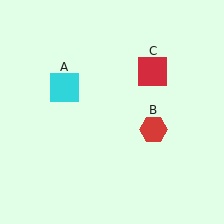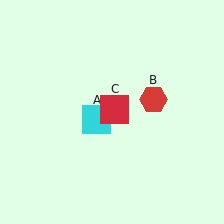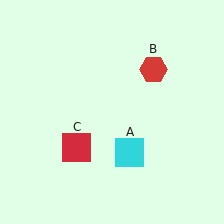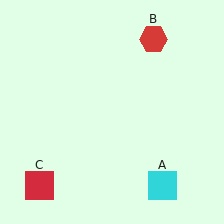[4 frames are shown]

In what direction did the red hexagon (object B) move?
The red hexagon (object B) moved up.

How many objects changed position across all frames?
3 objects changed position: cyan square (object A), red hexagon (object B), red square (object C).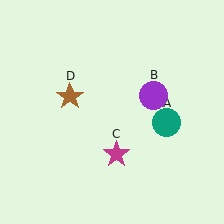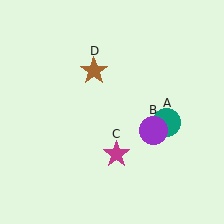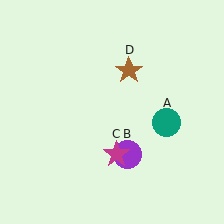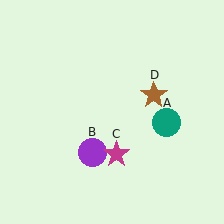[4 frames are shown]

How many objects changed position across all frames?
2 objects changed position: purple circle (object B), brown star (object D).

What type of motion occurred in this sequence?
The purple circle (object B), brown star (object D) rotated clockwise around the center of the scene.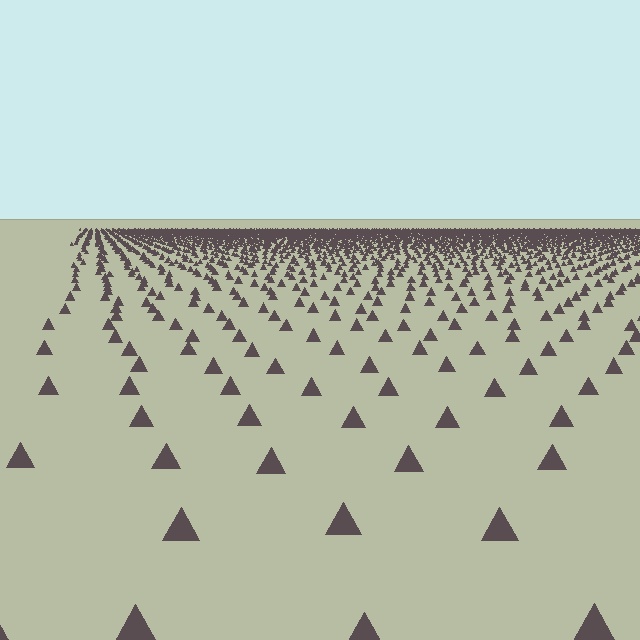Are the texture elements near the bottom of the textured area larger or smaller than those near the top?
Larger. Near the bottom, elements are closer to the viewer and appear at a bigger on-screen size.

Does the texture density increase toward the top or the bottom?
Density increases toward the top.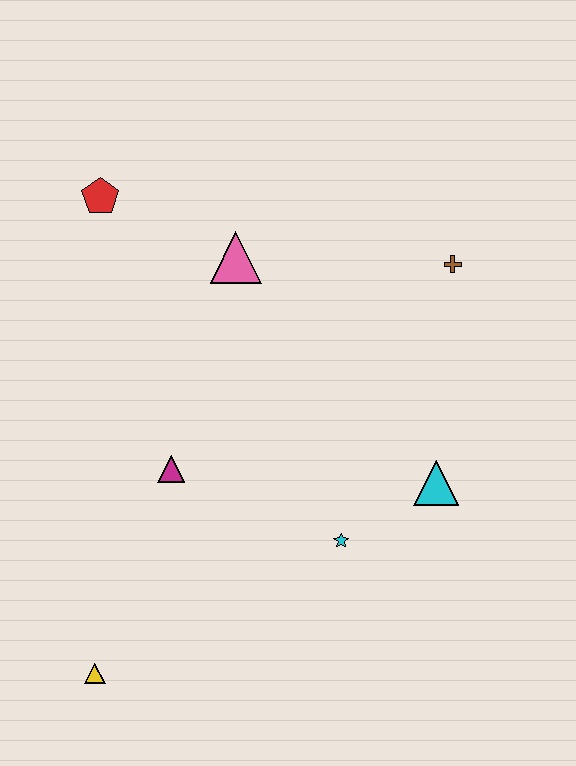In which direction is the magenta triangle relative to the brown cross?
The magenta triangle is to the left of the brown cross.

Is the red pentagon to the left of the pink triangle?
Yes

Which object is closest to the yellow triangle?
The magenta triangle is closest to the yellow triangle.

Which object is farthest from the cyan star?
The red pentagon is farthest from the cyan star.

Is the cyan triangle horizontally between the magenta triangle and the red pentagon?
No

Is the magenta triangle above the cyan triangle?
Yes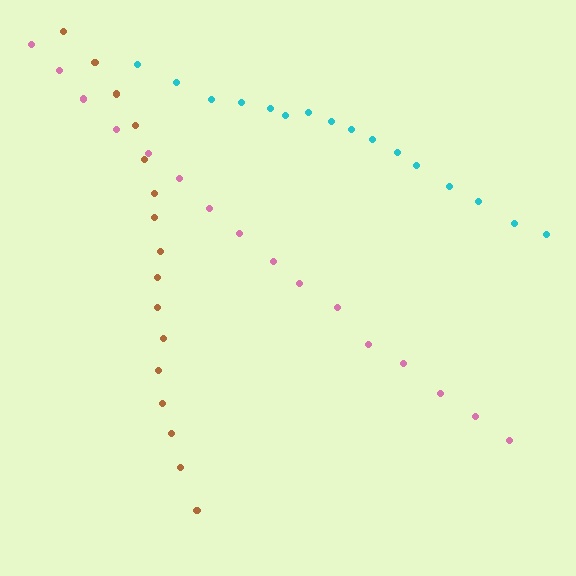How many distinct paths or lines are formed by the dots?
There are 3 distinct paths.